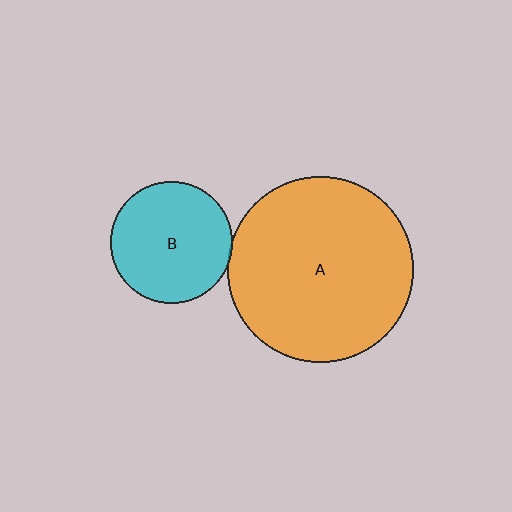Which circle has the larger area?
Circle A (orange).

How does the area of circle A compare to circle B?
Approximately 2.3 times.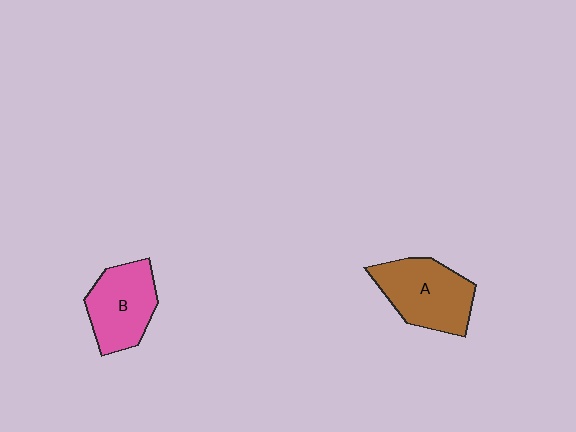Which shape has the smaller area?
Shape B (pink).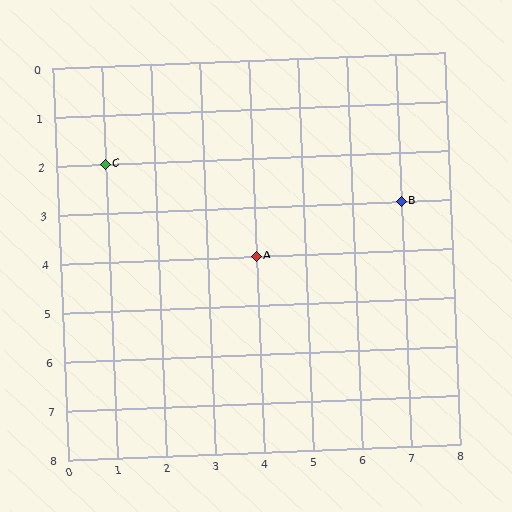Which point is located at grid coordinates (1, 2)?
Point C is at (1, 2).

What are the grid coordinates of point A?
Point A is at grid coordinates (4, 4).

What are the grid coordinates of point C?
Point C is at grid coordinates (1, 2).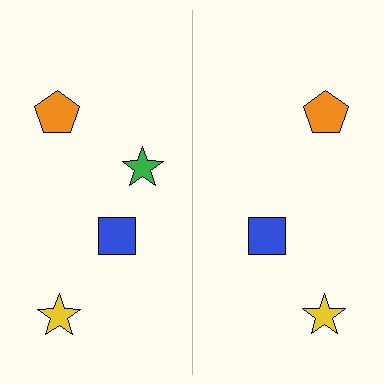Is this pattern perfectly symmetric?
No, the pattern is not perfectly symmetric. A green star is missing from the right side.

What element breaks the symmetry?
A green star is missing from the right side.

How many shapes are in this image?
There are 7 shapes in this image.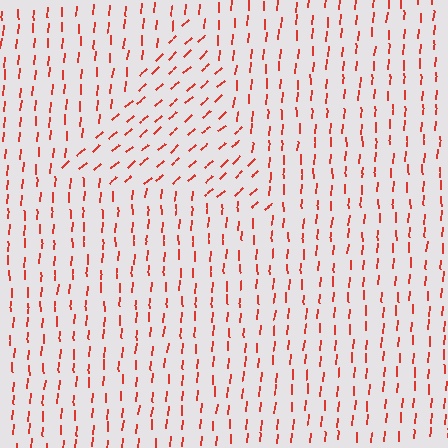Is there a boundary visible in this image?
Yes, there is a texture boundary formed by a change in line orientation.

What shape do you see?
I see a triangle.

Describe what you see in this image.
The image is filled with small red line segments. A triangle region in the image has lines oriented differently from the surrounding lines, creating a visible texture boundary.